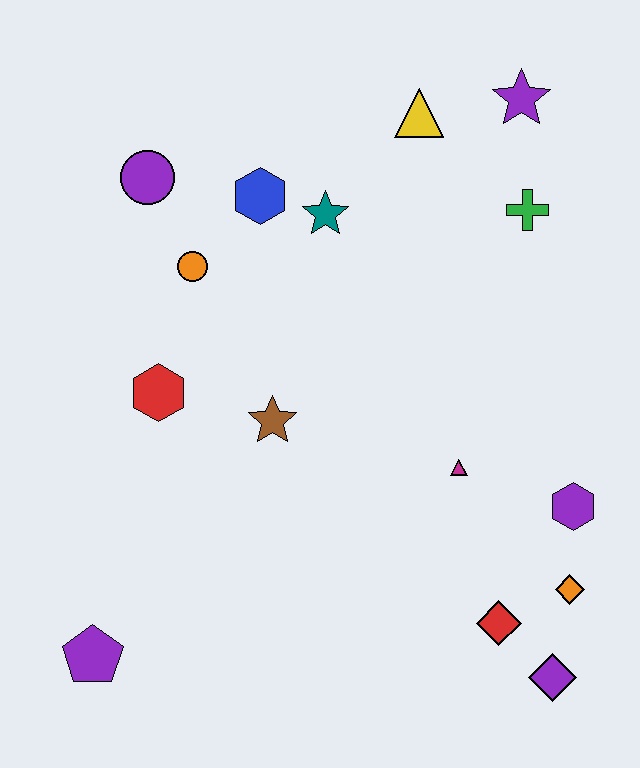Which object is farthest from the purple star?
The purple pentagon is farthest from the purple star.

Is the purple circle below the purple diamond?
No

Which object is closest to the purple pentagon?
The red hexagon is closest to the purple pentagon.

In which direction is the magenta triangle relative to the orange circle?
The magenta triangle is to the right of the orange circle.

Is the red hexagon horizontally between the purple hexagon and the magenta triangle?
No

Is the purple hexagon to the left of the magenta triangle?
No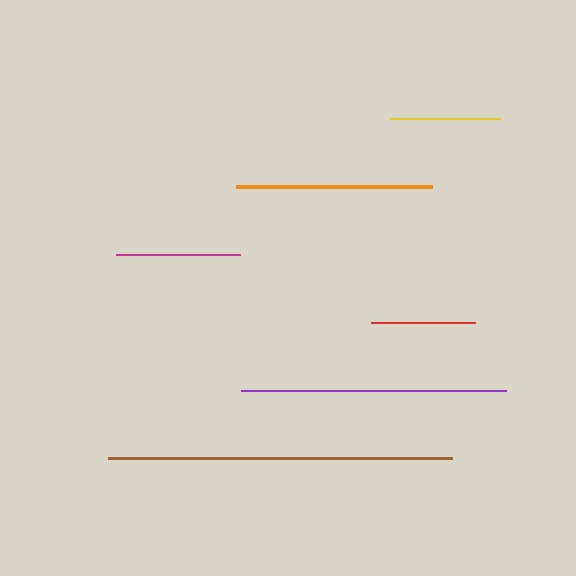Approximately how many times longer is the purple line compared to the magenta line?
The purple line is approximately 2.1 times the length of the magenta line.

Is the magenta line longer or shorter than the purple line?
The purple line is longer than the magenta line.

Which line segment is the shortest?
The red line is the shortest at approximately 104 pixels.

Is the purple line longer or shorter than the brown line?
The brown line is longer than the purple line.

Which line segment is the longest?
The brown line is the longest at approximately 344 pixels.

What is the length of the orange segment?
The orange segment is approximately 197 pixels long.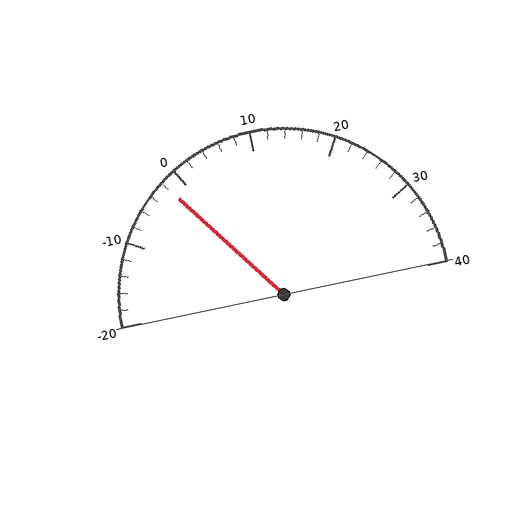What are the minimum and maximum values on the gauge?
The gauge ranges from -20 to 40.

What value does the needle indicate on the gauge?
The needle indicates approximately -2.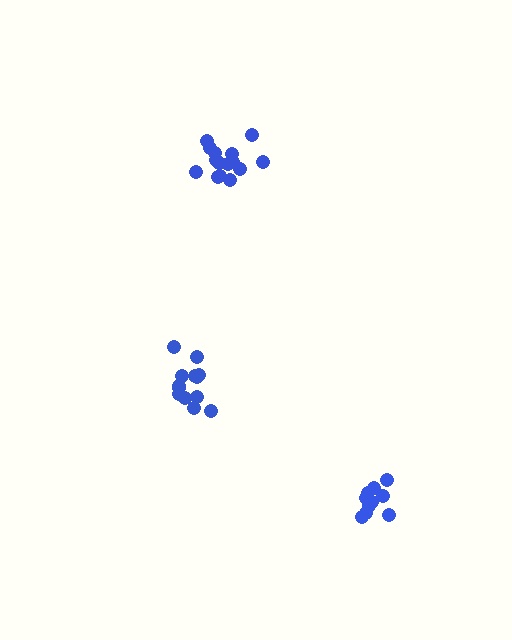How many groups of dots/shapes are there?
There are 3 groups.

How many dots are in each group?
Group 1: 13 dots, Group 2: 10 dots, Group 3: 16 dots (39 total).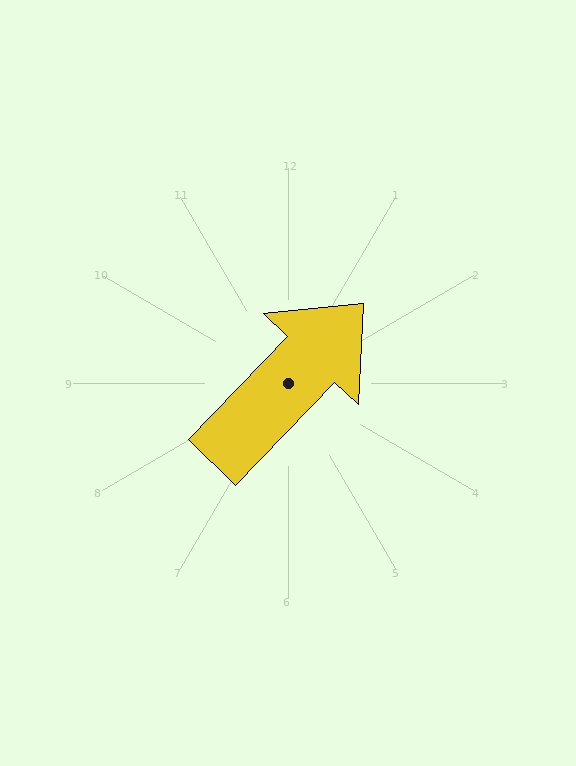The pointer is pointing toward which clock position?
Roughly 1 o'clock.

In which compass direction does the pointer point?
Northeast.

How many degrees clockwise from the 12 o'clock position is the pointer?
Approximately 44 degrees.